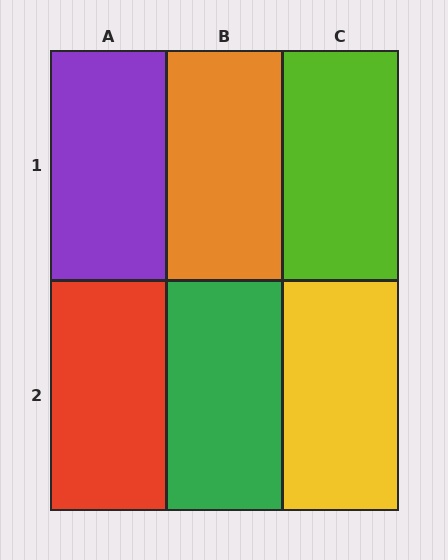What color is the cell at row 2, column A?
Red.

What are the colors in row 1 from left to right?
Purple, orange, lime.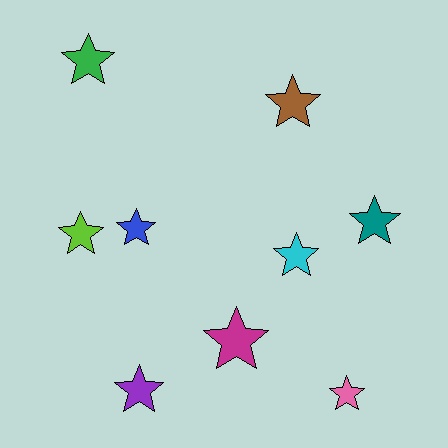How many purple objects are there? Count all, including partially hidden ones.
There is 1 purple object.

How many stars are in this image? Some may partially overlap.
There are 9 stars.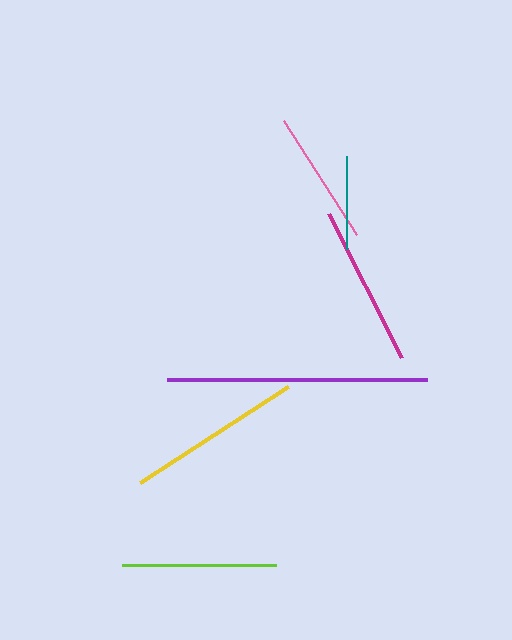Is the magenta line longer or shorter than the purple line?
The purple line is longer than the magenta line.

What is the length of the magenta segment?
The magenta segment is approximately 162 pixels long.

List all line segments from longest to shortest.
From longest to shortest: purple, yellow, magenta, lime, pink, teal.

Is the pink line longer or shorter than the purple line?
The purple line is longer than the pink line.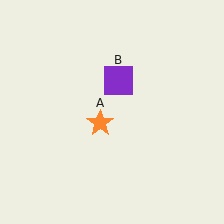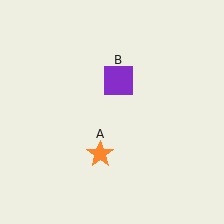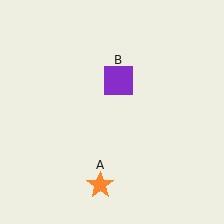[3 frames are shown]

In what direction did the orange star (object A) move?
The orange star (object A) moved down.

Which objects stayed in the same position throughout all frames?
Purple square (object B) remained stationary.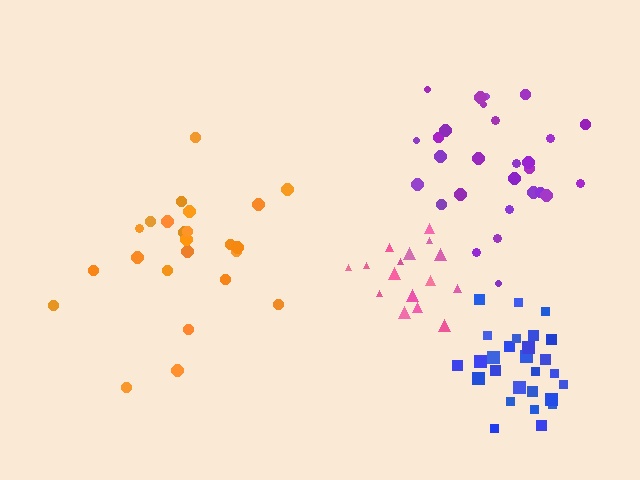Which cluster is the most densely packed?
Blue.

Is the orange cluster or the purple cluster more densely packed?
Purple.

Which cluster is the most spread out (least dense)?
Orange.